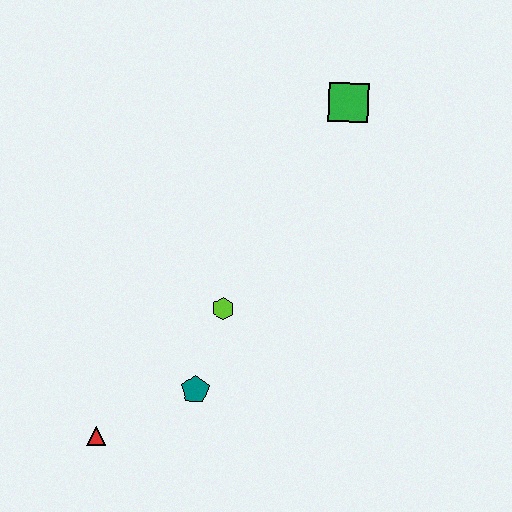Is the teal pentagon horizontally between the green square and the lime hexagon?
No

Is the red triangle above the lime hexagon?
No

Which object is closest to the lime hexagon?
The teal pentagon is closest to the lime hexagon.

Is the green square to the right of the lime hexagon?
Yes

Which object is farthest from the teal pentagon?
The green square is farthest from the teal pentagon.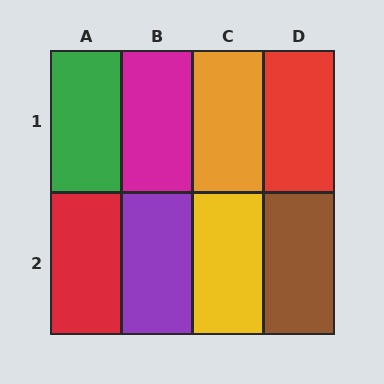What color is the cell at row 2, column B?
Purple.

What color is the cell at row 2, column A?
Red.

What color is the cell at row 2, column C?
Yellow.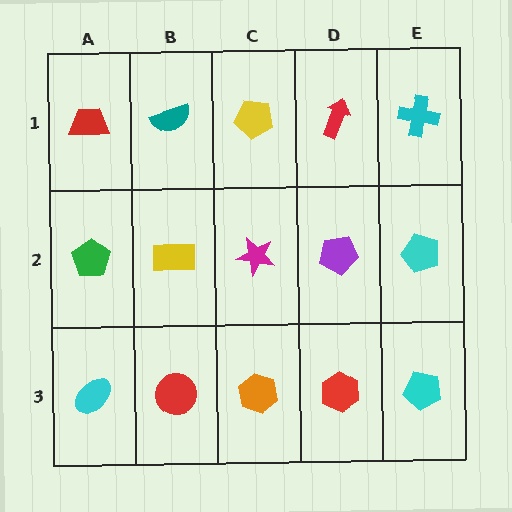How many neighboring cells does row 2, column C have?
4.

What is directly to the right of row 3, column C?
A red hexagon.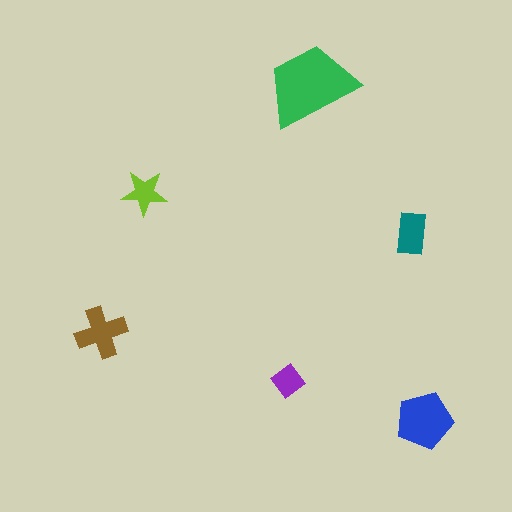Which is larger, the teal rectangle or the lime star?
The teal rectangle.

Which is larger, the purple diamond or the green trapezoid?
The green trapezoid.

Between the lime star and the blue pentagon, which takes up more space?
The blue pentagon.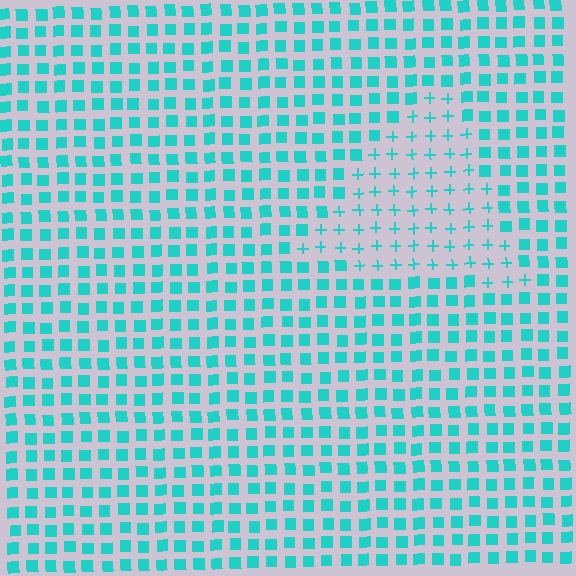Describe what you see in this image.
The image is filled with small cyan elements arranged in a uniform grid. A triangle-shaped region contains plus signs, while the surrounding area contains squares. The boundary is defined purely by the change in element shape.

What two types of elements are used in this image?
The image uses plus signs inside the triangle region and squares outside it.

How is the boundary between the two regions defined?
The boundary is defined by a change in element shape: plus signs inside vs. squares outside. All elements share the same color and spacing.